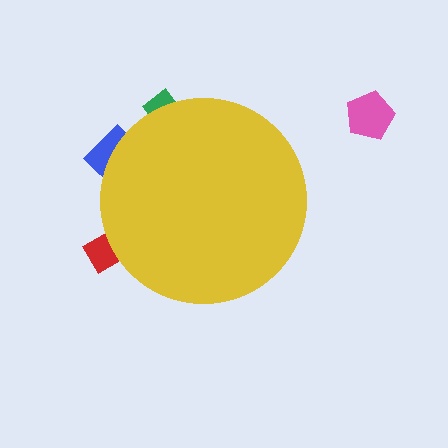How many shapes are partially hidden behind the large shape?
3 shapes are partially hidden.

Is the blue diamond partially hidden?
Yes, the blue diamond is partially hidden behind the yellow circle.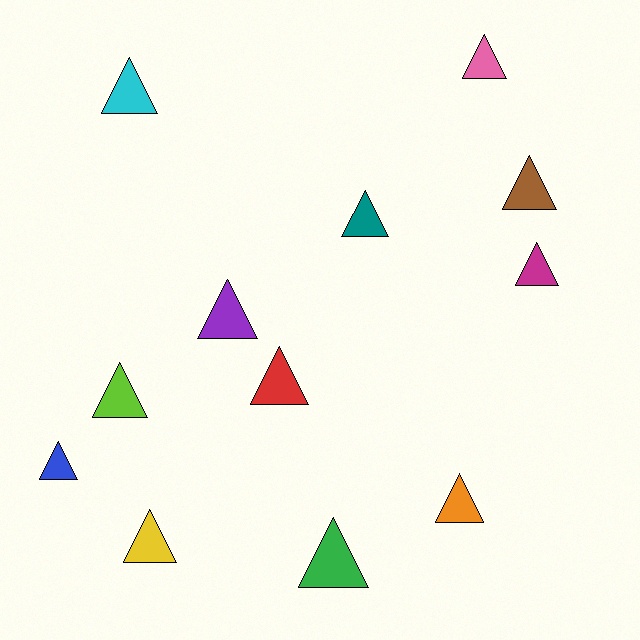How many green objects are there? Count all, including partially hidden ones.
There is 1 green object.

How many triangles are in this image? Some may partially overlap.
There are 12 triangles.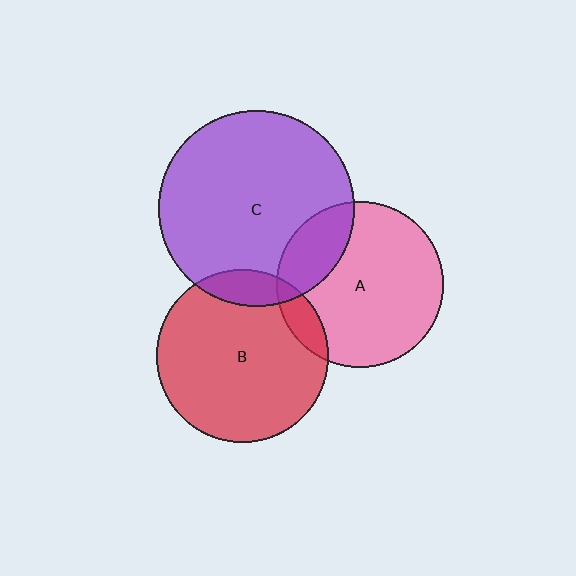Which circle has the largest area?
Circle C (purple).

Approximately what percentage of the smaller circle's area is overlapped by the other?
Approximately 10%.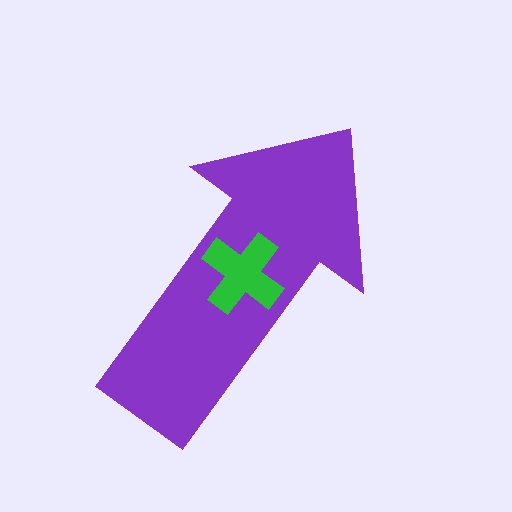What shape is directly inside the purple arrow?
The green cross.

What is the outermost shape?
The purple arrow.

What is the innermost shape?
The green cross.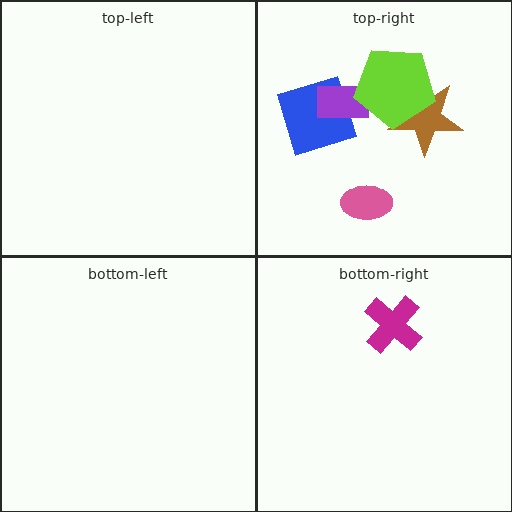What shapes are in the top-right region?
The blue diamond, the brown star, the purple rectangle, the lime pentagon, the pink ellipse.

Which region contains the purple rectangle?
The top-right region.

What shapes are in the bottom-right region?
The magenta cross.